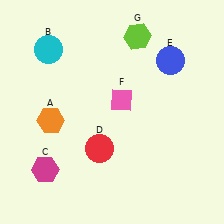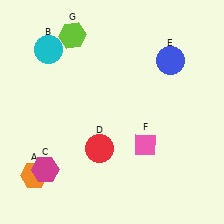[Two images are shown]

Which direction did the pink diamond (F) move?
The pink diamond (F) moved down.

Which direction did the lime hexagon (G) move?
The lime hexagon (G) moved left.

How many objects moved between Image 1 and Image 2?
3 objects moved between the two images.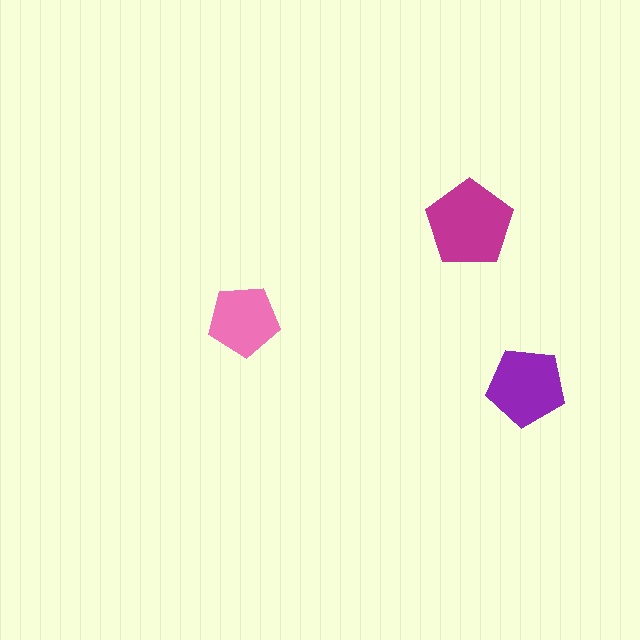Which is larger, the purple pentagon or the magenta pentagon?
The magenta one.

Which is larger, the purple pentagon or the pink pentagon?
The purple one.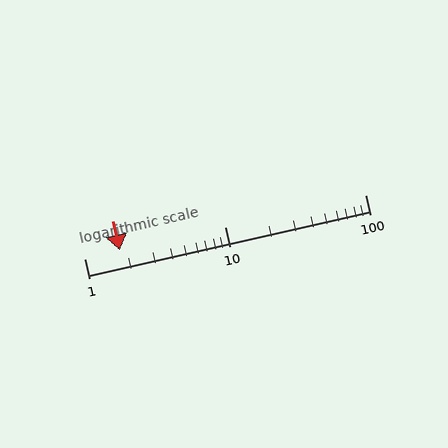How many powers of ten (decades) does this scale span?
The scale spans 2 decades, from 1 to 100.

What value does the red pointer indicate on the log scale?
The pointer indicates approximately 1.8.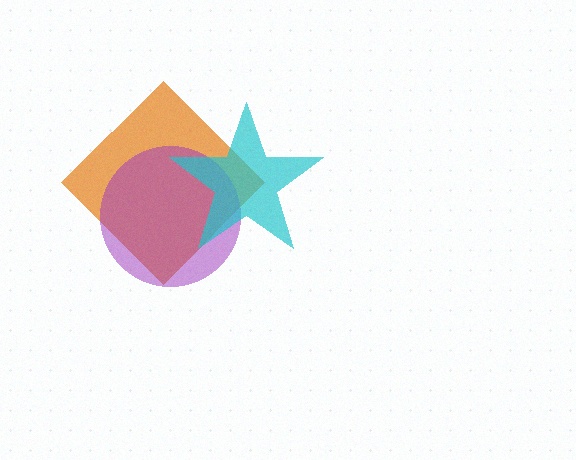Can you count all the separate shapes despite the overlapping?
Yes, there are 3 separate shapes.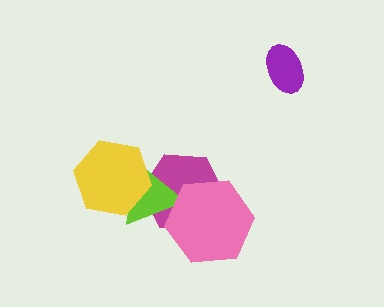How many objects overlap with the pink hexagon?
2 objects overlap with the pink hexagon.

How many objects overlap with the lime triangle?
3 objects overlap with the lime triangle.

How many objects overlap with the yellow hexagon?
2 objects overlap with the yellow hexagon.